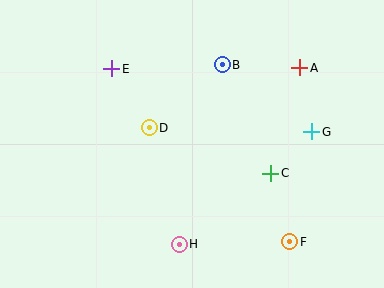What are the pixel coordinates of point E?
Point E is at (112, 69).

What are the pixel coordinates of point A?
Point A is at (300, 68).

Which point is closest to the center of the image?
Point D at (149, 128) is closest to the center.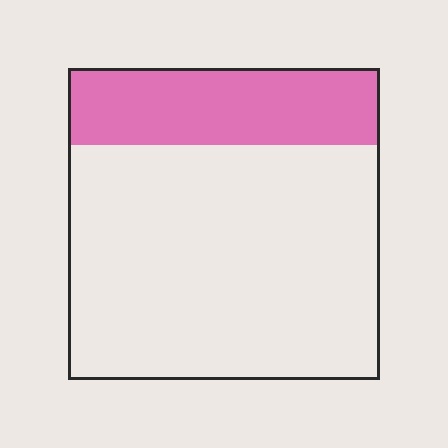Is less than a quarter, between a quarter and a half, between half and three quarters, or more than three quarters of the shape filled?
Less than a quarter.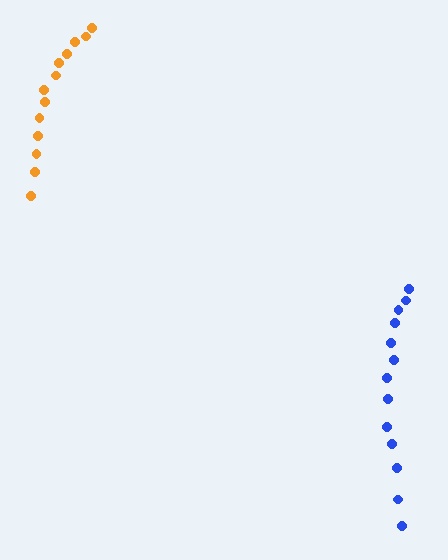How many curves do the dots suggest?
There are 2 distinct paths.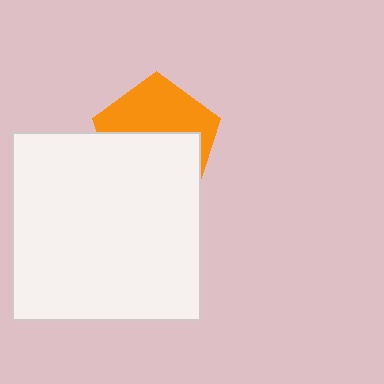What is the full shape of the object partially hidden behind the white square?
The partially hidden object is an orange pentagon.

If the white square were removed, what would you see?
You would see the complete orange pentagon.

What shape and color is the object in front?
The object in front is a white square.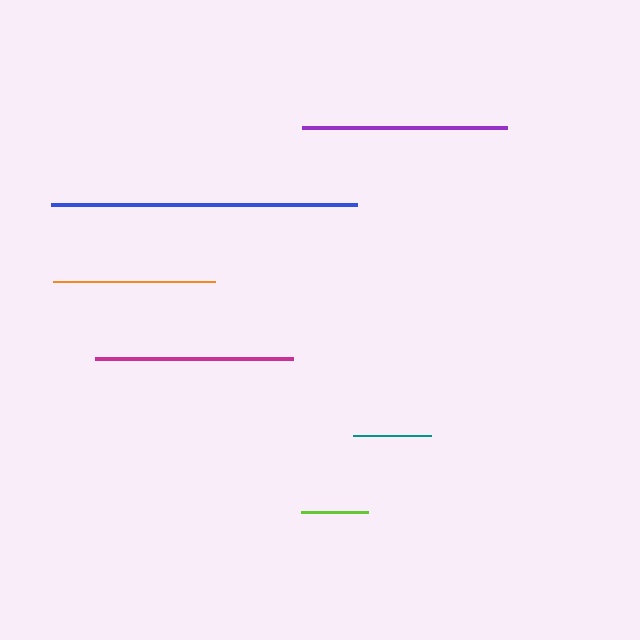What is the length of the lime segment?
The lime segment is approximately 67 pixels long.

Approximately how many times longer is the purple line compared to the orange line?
The purple line is approximately 1.3 times the length of the orange line.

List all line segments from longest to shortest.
From longest to shortest: blue, purple, magenta, orange, teal, lime.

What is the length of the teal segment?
The teal segment is approximately 78 pixels long.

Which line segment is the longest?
The blue line is the longest at approximately 306 pixels.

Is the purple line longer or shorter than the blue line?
The blue line is longer than the purple line.